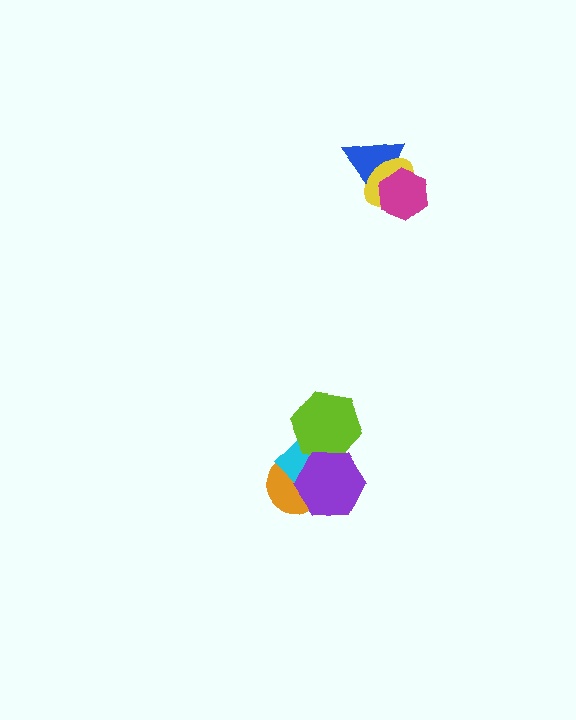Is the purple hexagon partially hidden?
No, no other shape covers it.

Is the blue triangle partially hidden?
Yes, it is partially covered by another shape.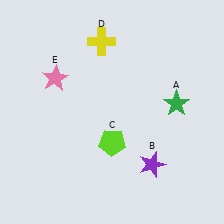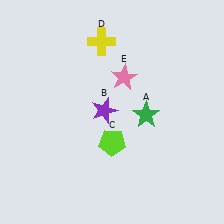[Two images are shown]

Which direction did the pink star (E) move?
The pink star (E) moved right.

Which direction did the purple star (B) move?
The purple star (B) moved up.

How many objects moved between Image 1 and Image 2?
3 objects moved between the two images.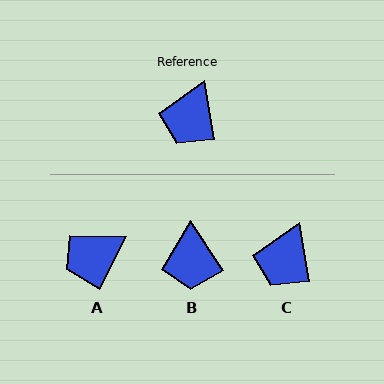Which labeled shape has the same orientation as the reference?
C.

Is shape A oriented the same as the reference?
No, it is off by about 37 degrees.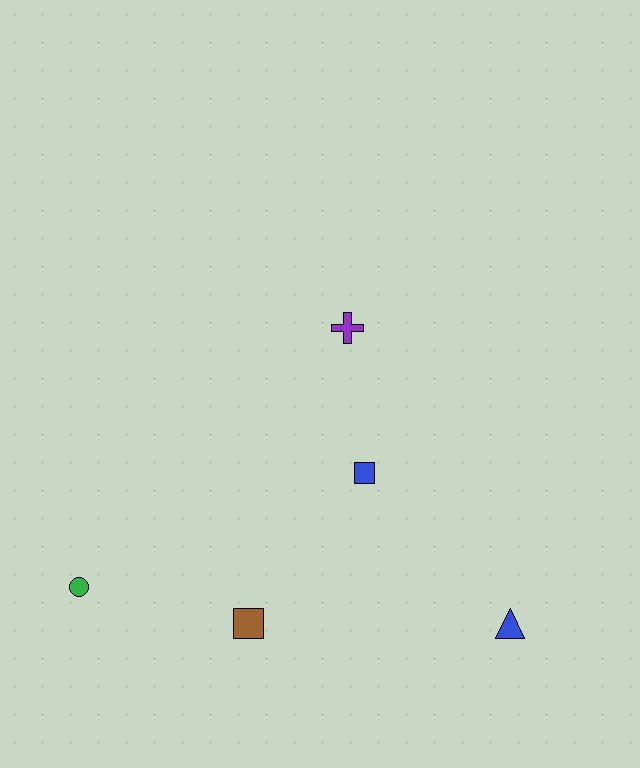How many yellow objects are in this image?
There are no yellow objects.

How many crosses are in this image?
There is 1 cross.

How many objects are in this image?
There are 5 objects.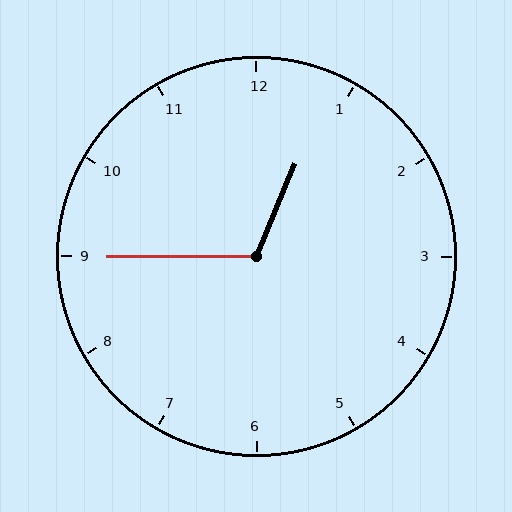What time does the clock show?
12:45.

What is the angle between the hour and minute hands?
Approximately 112 degrees.